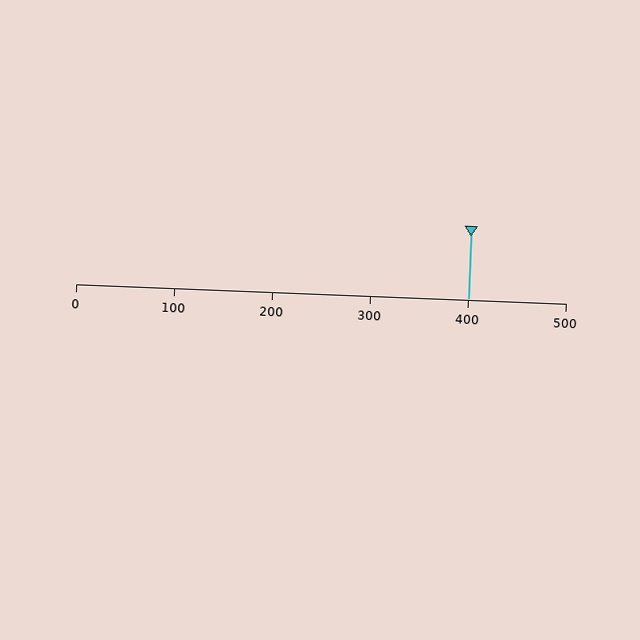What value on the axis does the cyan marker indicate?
The marker indicates approximately 400.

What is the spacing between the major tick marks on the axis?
The major ticks are spaced 100 apart.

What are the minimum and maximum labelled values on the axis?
The axis runs from 0 to 500.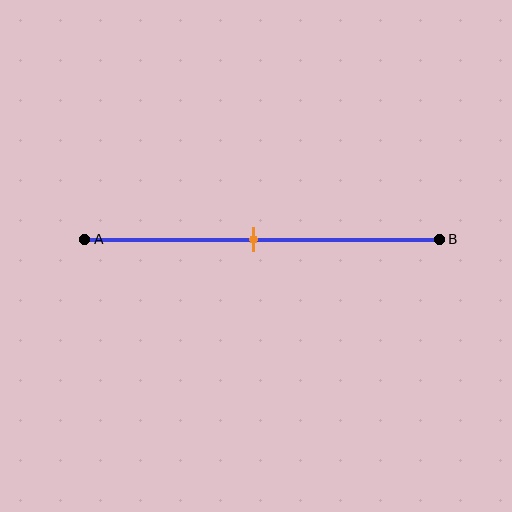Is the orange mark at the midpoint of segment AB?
Yes, the mark is approximately at the midpoint.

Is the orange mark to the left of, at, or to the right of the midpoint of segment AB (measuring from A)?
The orange mark is approximately at the midpoint of segment AB.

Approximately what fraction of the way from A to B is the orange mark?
The orange mark is approximately 50% of the way from A to B.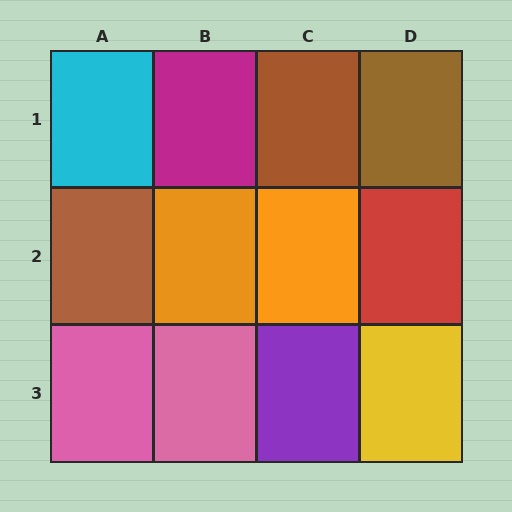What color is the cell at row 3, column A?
Pink.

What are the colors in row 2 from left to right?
Brown, orange, orange, red.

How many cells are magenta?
1 cell is magenta.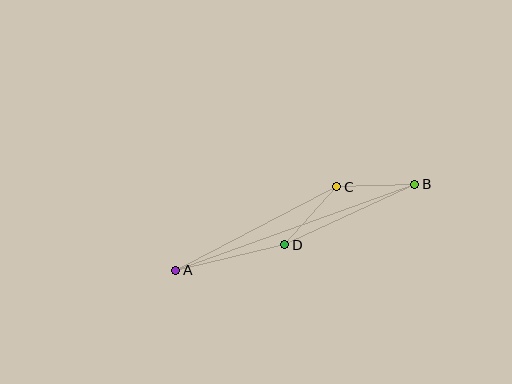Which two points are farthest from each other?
Points A and B are farthest from each other.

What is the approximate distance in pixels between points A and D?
The distance between A and D is approximately 112 pixels.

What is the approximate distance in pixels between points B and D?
The distance between B and D is approximately 143 pixels.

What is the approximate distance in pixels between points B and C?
The distance between B and C is approximately 78 pixels.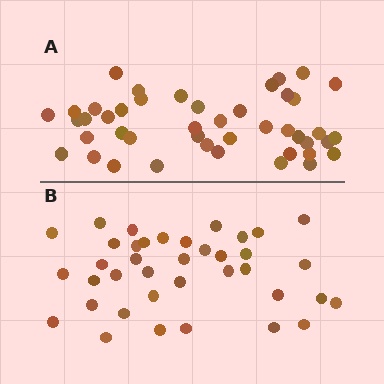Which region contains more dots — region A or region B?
Region A (the top region) has more dots.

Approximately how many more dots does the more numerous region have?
Region A has about 6 more dots than region B.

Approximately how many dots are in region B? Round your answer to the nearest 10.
About 40 dots. (The exact count is 38, which rounds to 40.)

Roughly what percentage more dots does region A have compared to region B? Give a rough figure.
About 15% more.